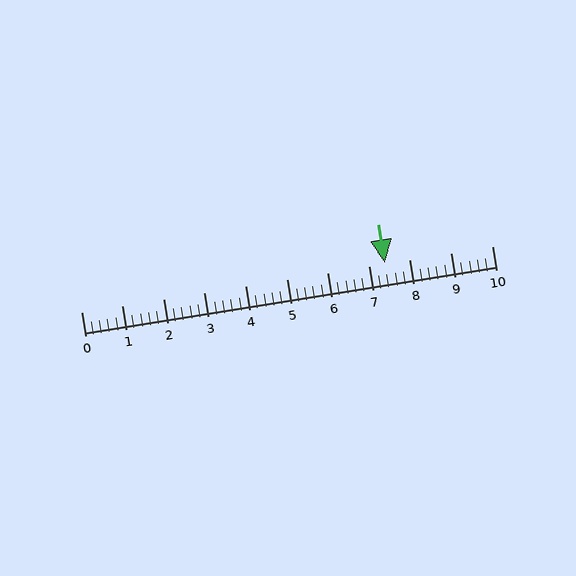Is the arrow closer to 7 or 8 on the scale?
The arrow is closer to 7.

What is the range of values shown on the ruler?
The ruler shows values from 0 to 10.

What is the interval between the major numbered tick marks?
The major tick marks are spaced 1 units apart.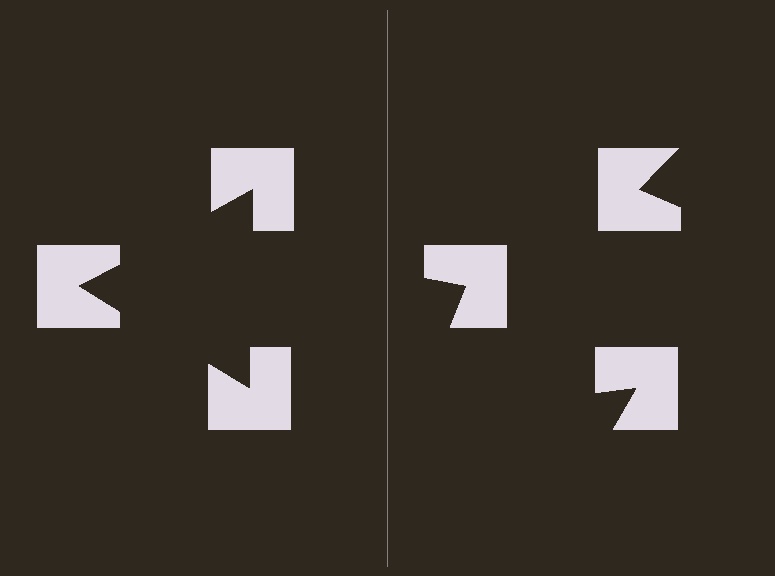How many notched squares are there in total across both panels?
6 — 3 on each side.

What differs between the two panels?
The notched squares are positioned identically on both sides; only the wedge orientations differ. On the left they align to a triangle; on the right they are misaligned.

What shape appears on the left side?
An illusory triangle.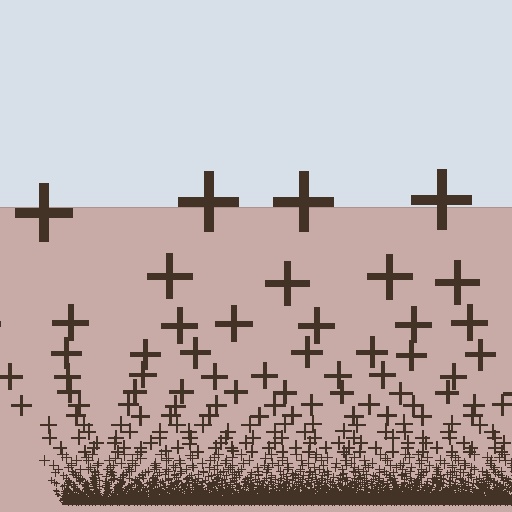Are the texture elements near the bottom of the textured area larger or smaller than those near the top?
Smaller. The gradient is inverted — elements near the bottom are smaller and denser.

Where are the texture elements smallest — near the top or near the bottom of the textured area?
Near the bottom.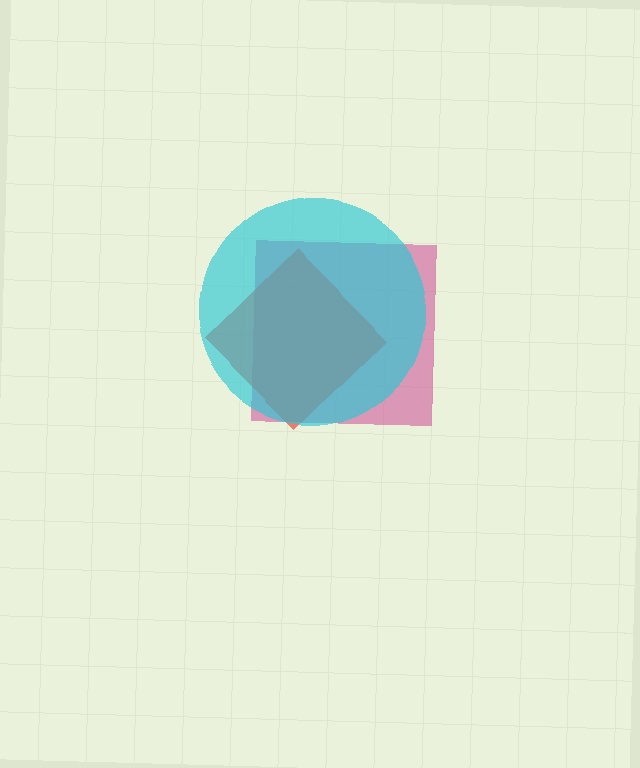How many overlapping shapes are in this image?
There are 3 overlapping shapes in the image.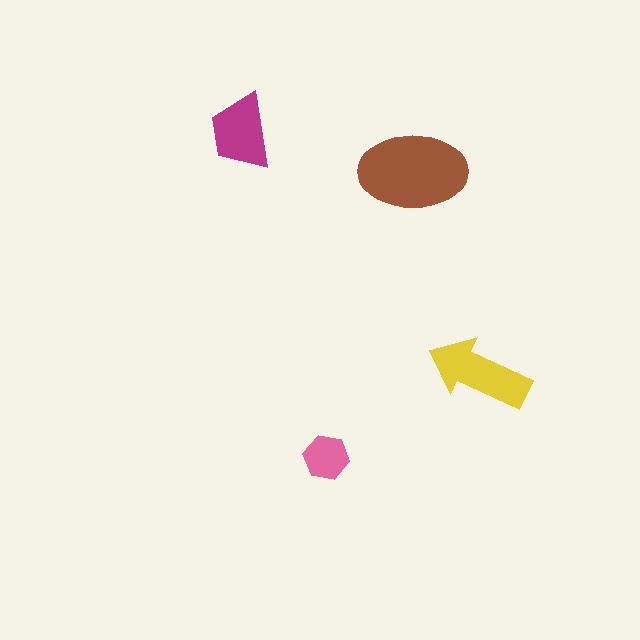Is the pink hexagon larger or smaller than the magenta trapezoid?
Smaller.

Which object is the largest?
The brown ellipse.